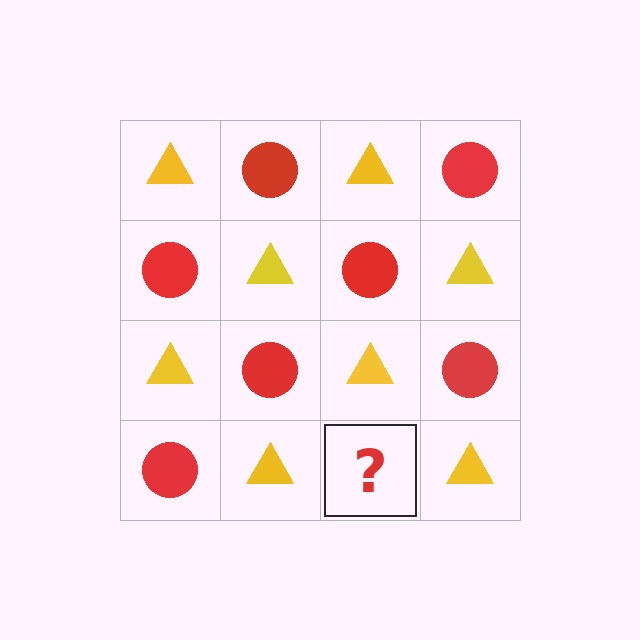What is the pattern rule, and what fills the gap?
The rule is that it alternates yellow triangle and red circle in a checkerboard pattern. The gap should be filled with a red circle.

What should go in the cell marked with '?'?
The missing cell should contain a red circle.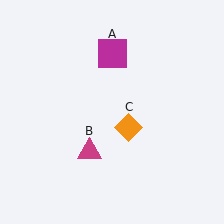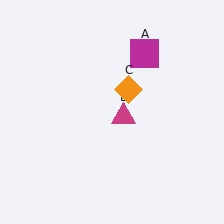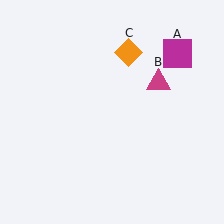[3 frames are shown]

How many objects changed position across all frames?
3 objects changed position: magenta square (object A), magenta triangle (object B), orange diamond (object C).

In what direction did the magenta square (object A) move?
The magenta square (object A) moved right.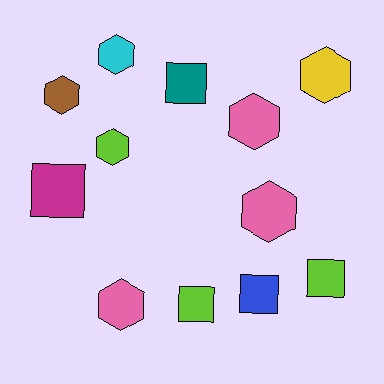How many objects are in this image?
There are 12 objects.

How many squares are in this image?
There are 5 squares.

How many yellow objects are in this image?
There is 1 yellow object.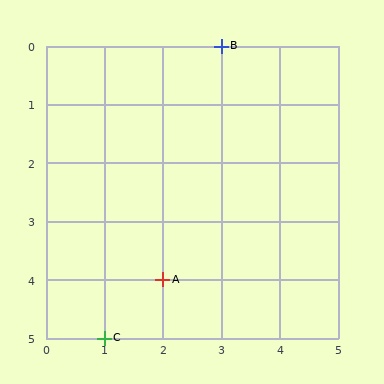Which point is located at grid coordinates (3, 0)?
Point B is at (3, 0).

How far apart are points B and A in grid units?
Points B and A are 1 column and 4 rows apart (about 4.1 grid units diagonally).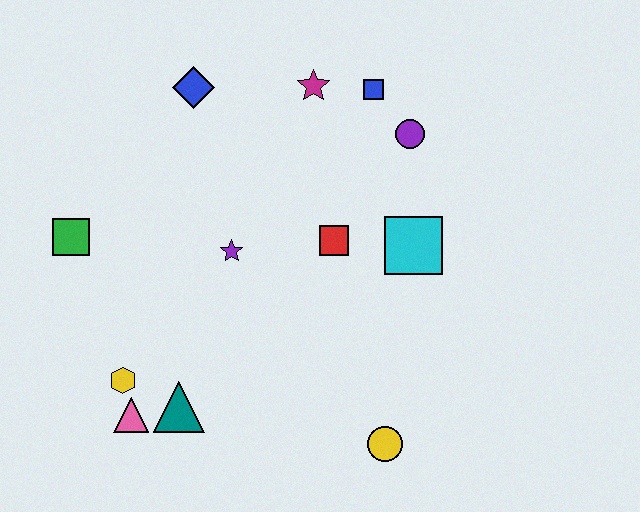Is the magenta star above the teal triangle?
Yes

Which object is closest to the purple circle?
The blue square is closest to the purple circle.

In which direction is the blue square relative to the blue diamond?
The blue square is to the right of the blue diamond.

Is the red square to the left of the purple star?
No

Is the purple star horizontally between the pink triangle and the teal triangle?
No